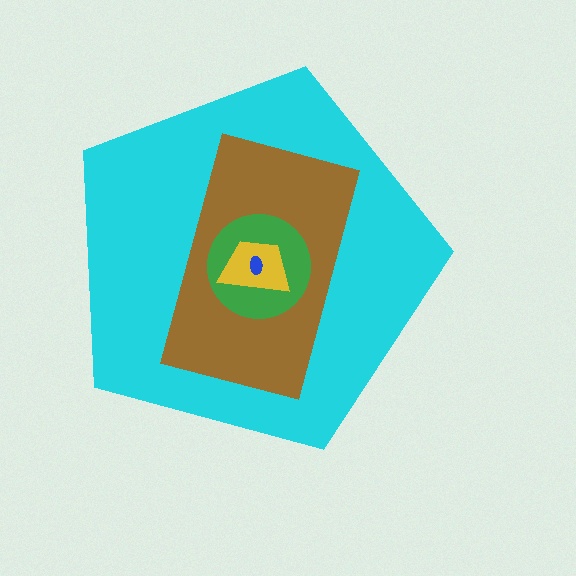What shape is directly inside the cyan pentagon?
The brown rectangle.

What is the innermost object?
The blue ellipse.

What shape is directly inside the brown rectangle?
The green circle.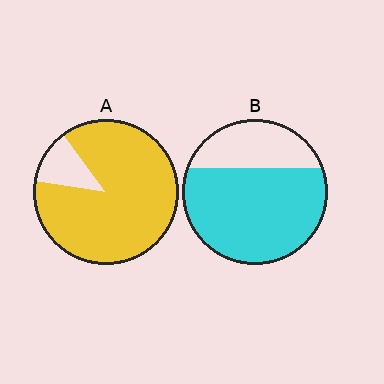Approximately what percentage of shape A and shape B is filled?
A is approximately 90% and B is approximately 70%.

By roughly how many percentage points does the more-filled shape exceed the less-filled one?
By roughly 15 percentage points (A over B).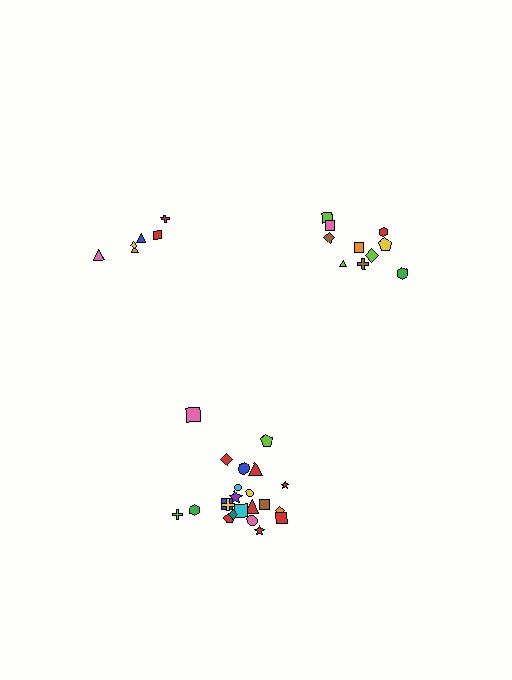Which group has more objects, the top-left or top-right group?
The top-right group.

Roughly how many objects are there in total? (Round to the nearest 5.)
Roughly 40 objects in total.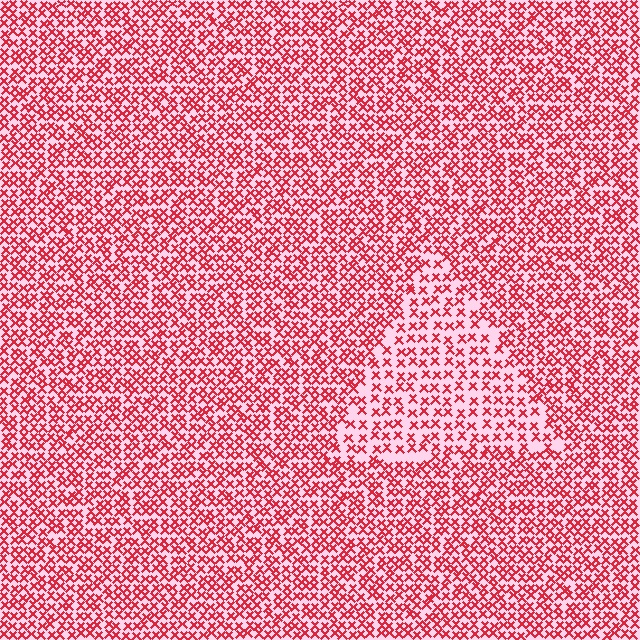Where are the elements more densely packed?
The elements are more densely packed outside the triangle boundary.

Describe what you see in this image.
The image contains small red elements arranged at two different densities. A triangle-shaped region is visible where the elements are less densely packed than the surrounding area.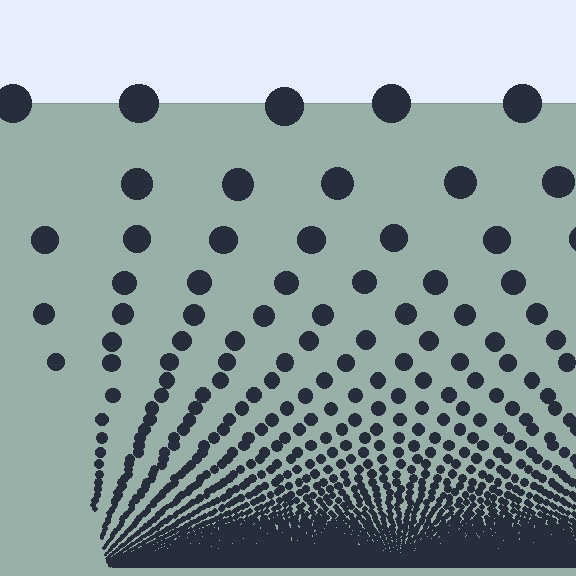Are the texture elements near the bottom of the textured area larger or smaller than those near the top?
Smaller. The gradient is inverted — elements near the bottom are smaller and denser.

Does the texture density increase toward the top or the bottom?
Density increases toward the bottom.